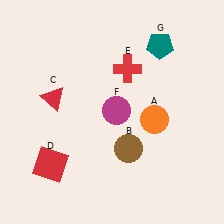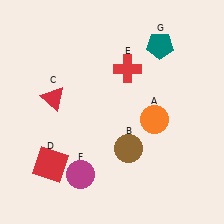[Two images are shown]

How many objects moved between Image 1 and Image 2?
1 object moved between the two images.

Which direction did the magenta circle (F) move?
The magenta circle (F) moved down.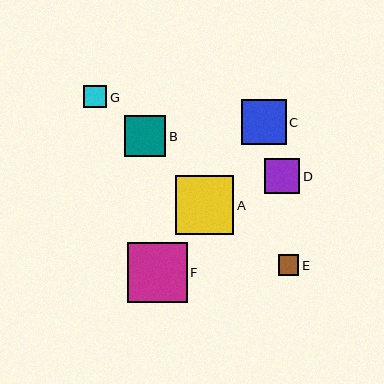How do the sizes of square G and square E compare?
Square G and square E are approximately the same size.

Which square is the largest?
Square F is the largest with a size of approximately 59 pixels.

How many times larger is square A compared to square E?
Square A is approximately 2.8 times the size of square E.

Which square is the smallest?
Square E is the smallest with a size of approximately 21 pixels.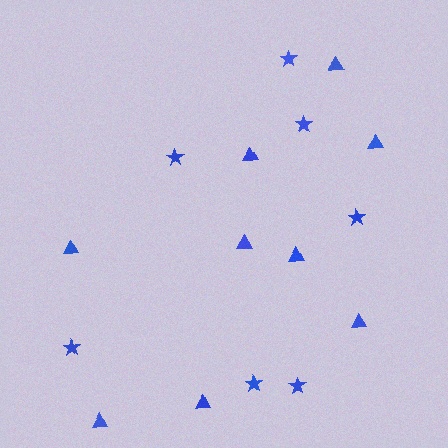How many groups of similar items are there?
There are 2 groups: one group of triangles (9) and one group of stars (7).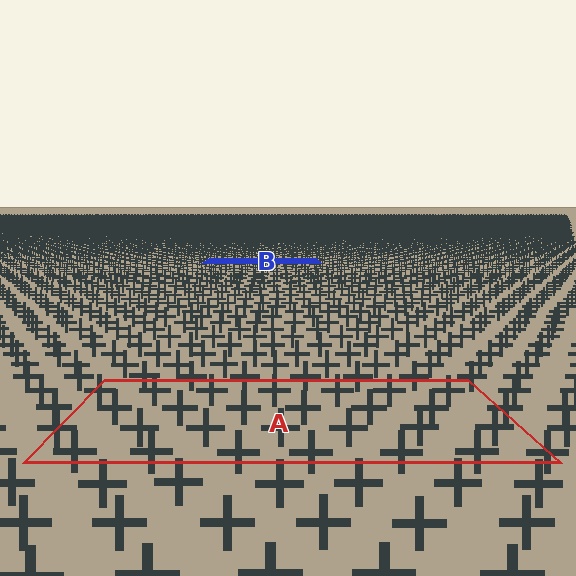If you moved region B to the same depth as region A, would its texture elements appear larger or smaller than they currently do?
They would appear larger. At a closer depth, the same texture elements are projected at a bigger on-screen size.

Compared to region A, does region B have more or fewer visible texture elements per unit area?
Region B has more texture elements per unit area — they are packed more densely because it is farther away.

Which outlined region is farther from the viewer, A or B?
Region B is farther from the viewer — the texture elements inside it appear smaller and more densely packed.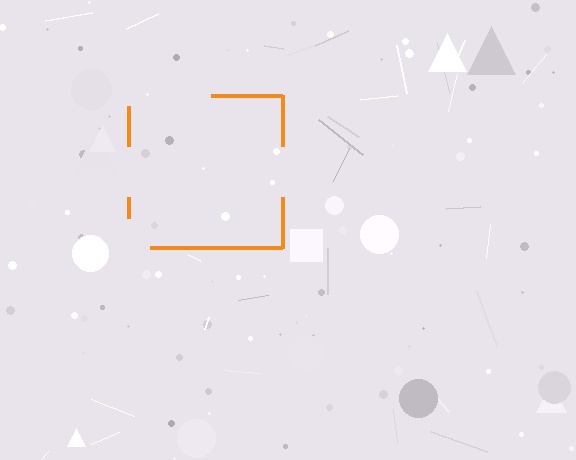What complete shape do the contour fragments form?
The contour fragments form a square.